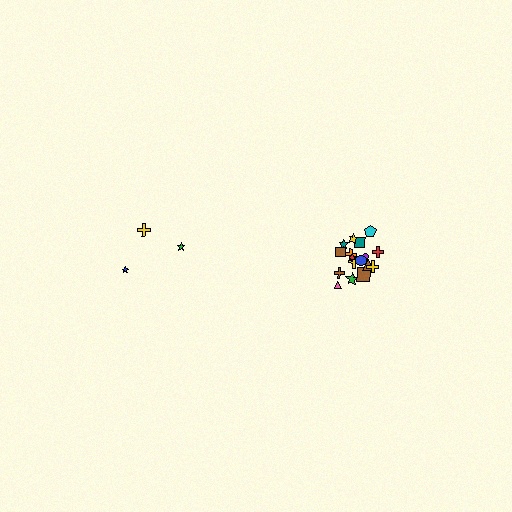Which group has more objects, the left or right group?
The right group.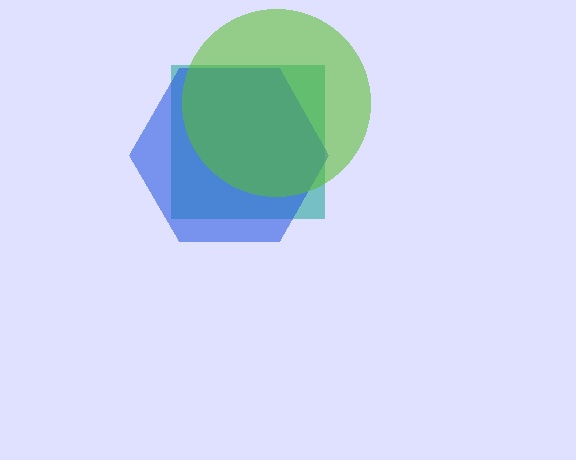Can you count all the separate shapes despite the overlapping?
Yes, there are 3 separate shapes.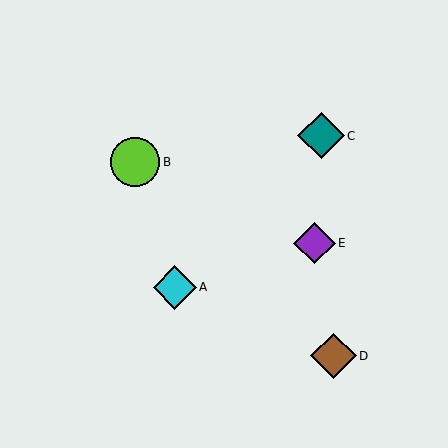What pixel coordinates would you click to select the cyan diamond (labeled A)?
Click at (175, 287) to select the cyan diamond A.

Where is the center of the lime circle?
The center of the lime circle is at (135, 162).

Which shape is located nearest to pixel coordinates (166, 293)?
The cyan diamond (labeled A) at (175, 287) is nearest to that location.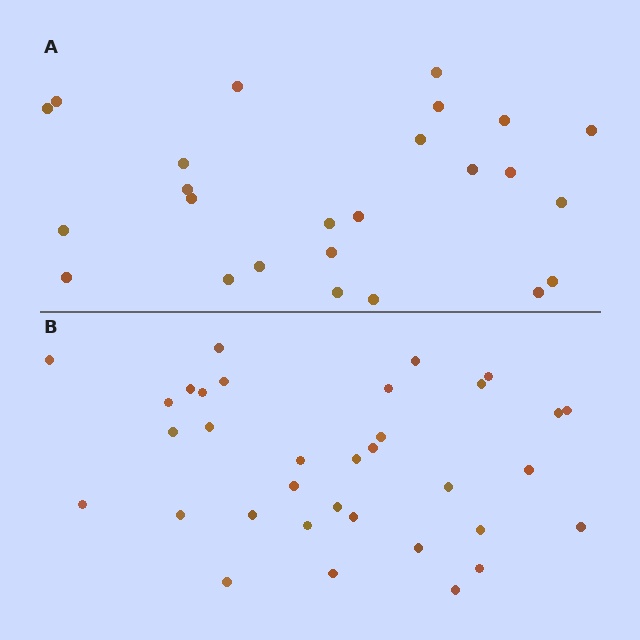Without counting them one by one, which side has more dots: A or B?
Region B (the bottom region) has more dots.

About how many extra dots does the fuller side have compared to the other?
Region B has roughly 8 or so more dots than region A.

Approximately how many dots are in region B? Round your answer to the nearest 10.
About 30 dots. (The exact count is 34, which rounds to 30.)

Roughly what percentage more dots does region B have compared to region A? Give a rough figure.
About 35% more.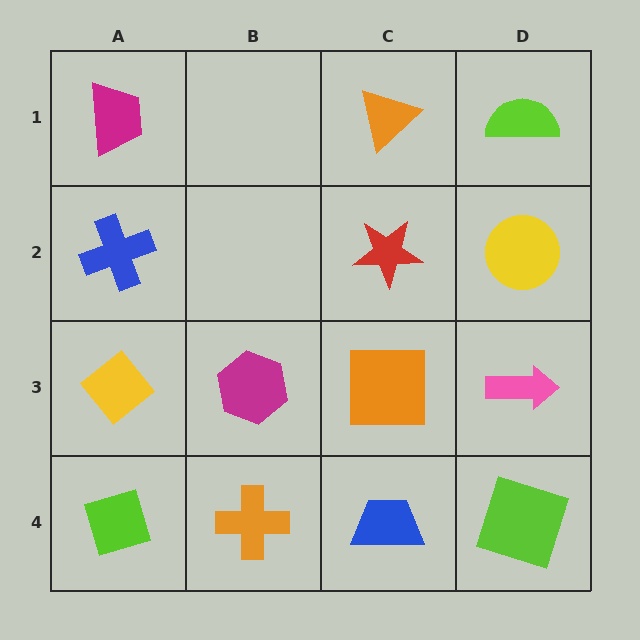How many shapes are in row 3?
4 shapes.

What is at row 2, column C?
A red star.